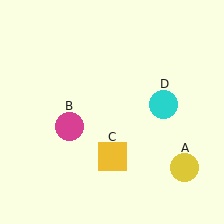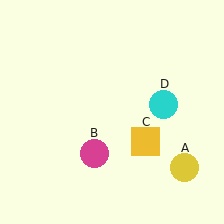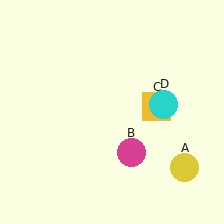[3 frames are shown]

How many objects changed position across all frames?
2 objects changed position: magenta circle (object B), yellow square (object C).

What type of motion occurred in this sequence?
The magenta circle (object B), yellow square (object C) rotated counterclockwise around the center of the scene.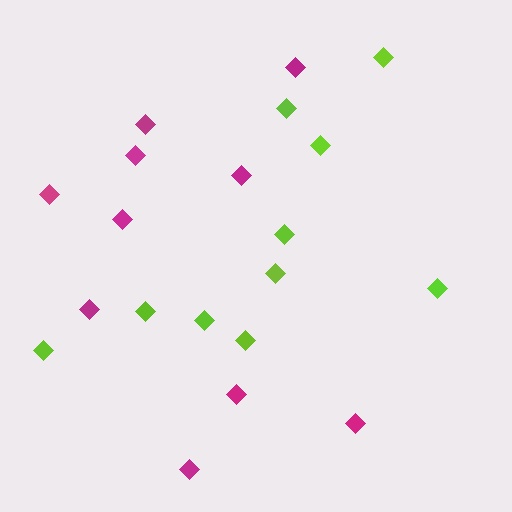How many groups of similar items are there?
There are 2 groups: one group of magenta diamonds (10) and one group of lime diamonds (10).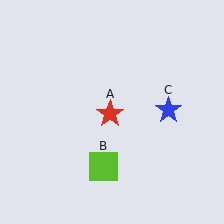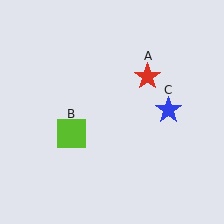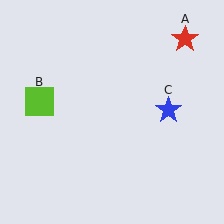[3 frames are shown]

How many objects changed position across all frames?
2 objects changed position: red star (object A), lime square (object B).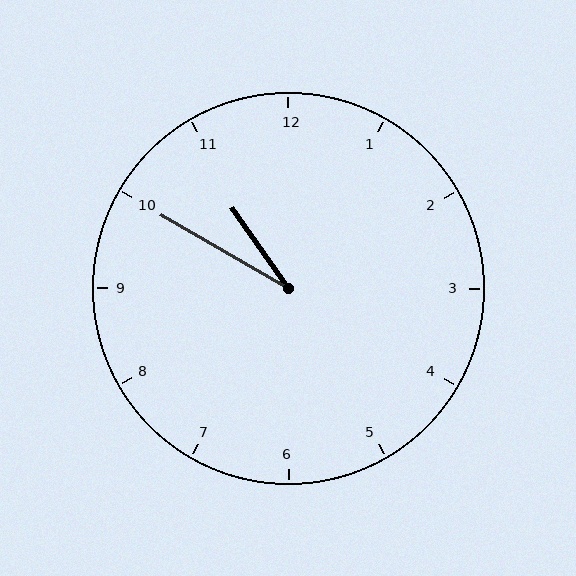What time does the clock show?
10:50.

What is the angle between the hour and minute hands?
Approximately 25 degrees.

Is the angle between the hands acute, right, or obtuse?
It is acute.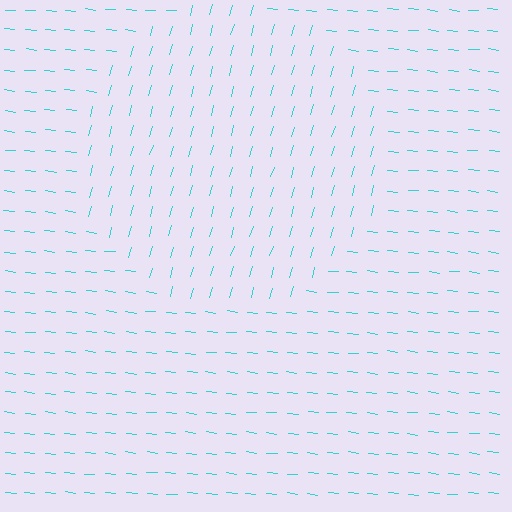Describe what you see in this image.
The image is filled with small cyan line segments. A circle region in the image has lines oriented differently from the surrounding lines, creating a visible texture boundary.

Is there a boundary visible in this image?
Yes, there is a texture boundary formed by a change in line orientation.